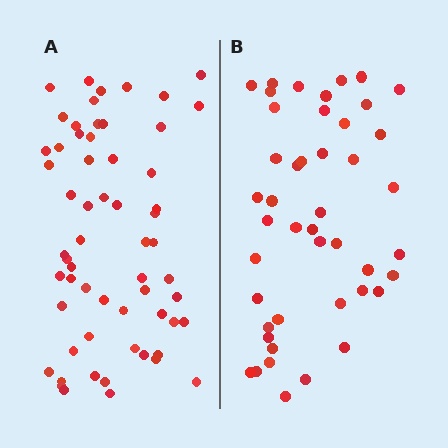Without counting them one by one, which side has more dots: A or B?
Region A (the left region) has more dots.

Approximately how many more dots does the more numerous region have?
Region A has approximately 15 more dots than region B.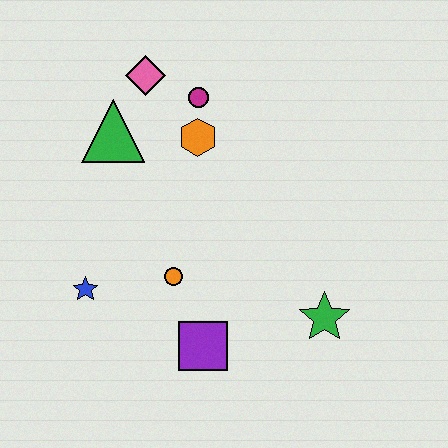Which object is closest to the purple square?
The orange circle is closest to the purple square.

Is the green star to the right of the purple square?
Yes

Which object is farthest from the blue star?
The green star is farthest from the blue star.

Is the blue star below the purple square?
No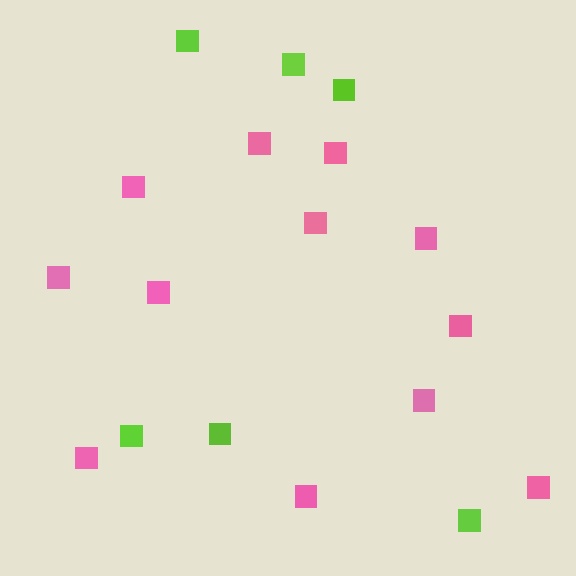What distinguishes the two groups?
There are 2 groups: one group of pink squares (12) and one group of lime squares (6).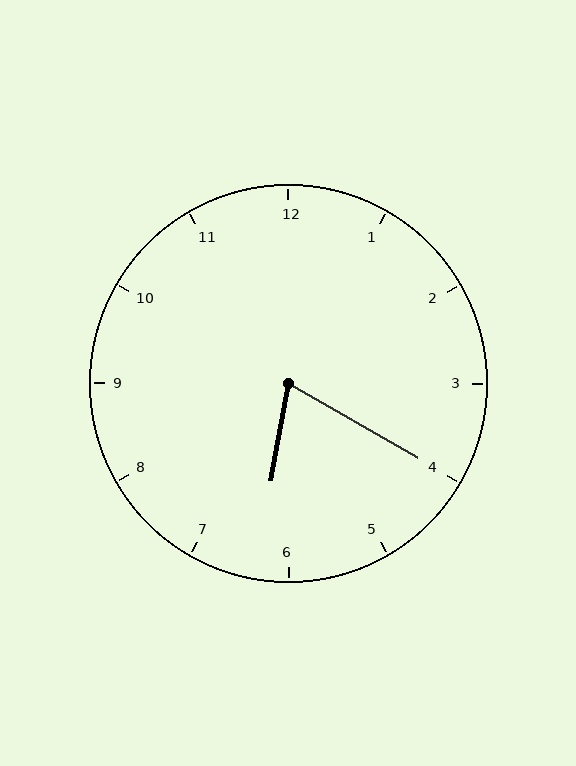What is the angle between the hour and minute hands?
Approximately 70 degrees.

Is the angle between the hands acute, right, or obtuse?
It is acute.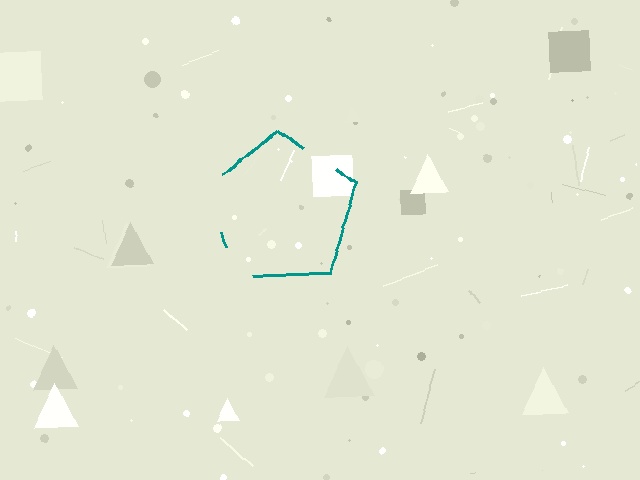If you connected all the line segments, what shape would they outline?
They would outline a pentagon.